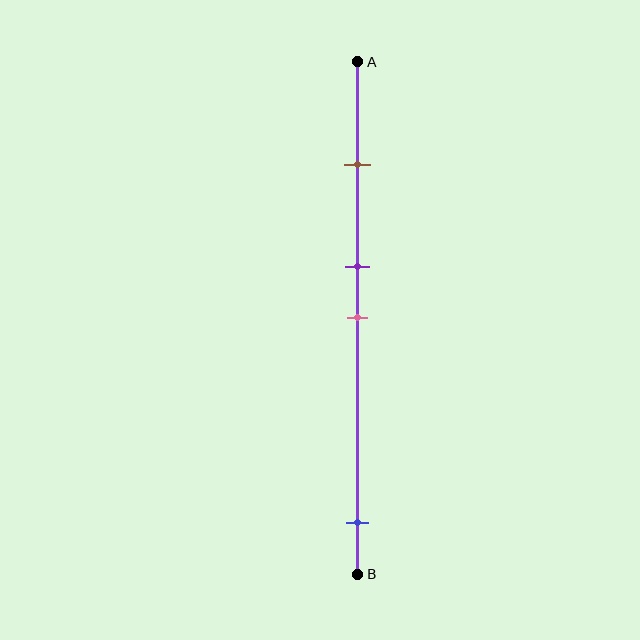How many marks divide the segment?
There are 4 marks dividing the segment.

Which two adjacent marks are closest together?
The purple and pink marks are the closest adjacent pair.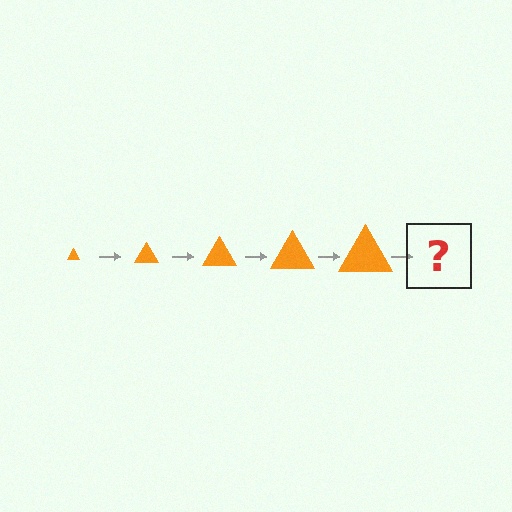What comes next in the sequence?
The next element should be an orange triangle, larger than the previous one.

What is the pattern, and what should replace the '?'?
The pattern is that the triangle gets progressively larger each step. The '?' should be an orange triangle, larger than the previous one.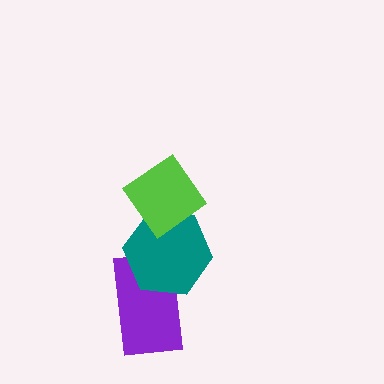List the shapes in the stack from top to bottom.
From top to bottom: the lime diamond, the teal hexagon, the purple rectangle.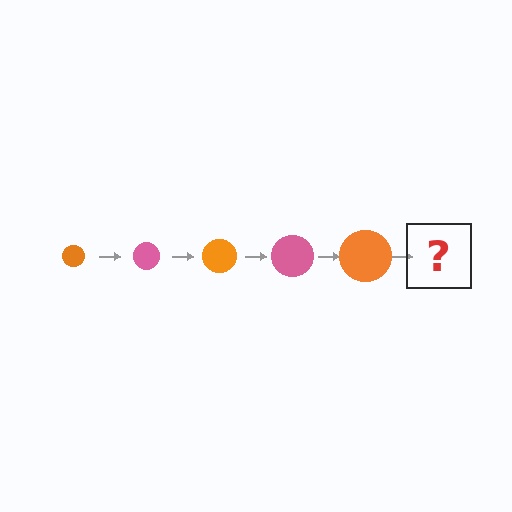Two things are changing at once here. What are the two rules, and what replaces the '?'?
The two rules are that the circle grows larger each step and the color cycles through orange and pink. The '?' should be a pink circle, larger than the previous one.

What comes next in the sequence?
The next element should be a pink circle, larger than the previous one.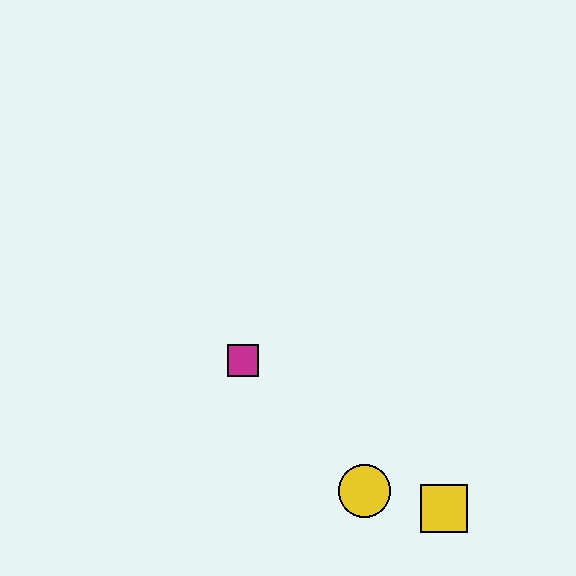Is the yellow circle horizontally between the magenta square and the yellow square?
Yes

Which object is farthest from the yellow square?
The magenta square is farthest from the yellow square.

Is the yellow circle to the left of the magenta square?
No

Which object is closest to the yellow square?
The yellow circle is closest to the yellow square.